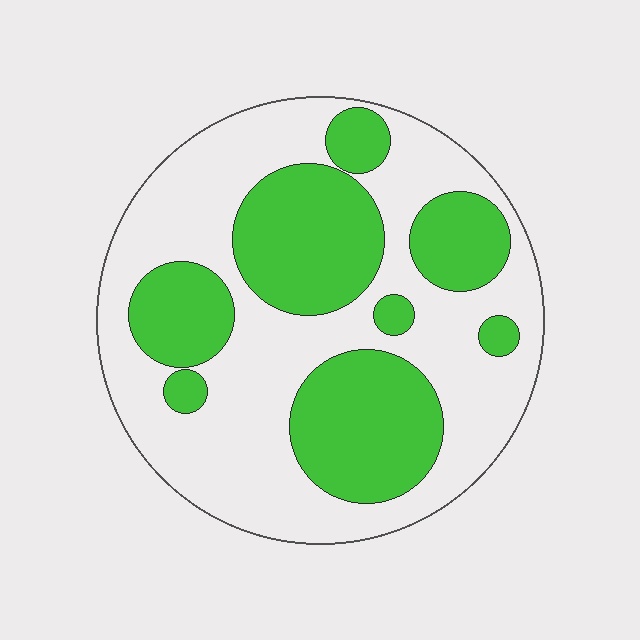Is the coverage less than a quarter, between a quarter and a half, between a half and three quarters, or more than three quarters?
Between a quarter and a half.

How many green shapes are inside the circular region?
8.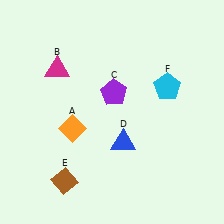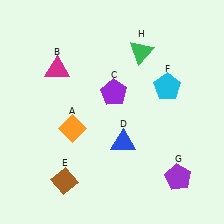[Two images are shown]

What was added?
A purple pentagon (G), a green triangle (H) were added in Image 2.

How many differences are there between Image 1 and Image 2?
There are 2 differences between the two images.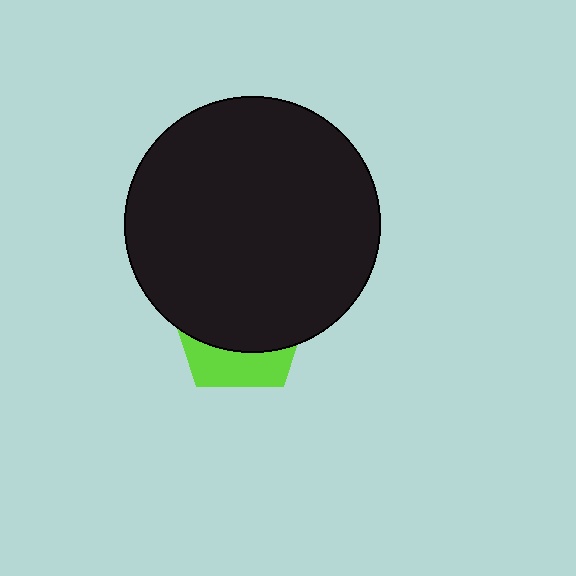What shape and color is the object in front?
The object in front is a black circle.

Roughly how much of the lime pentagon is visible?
A small part of it is visible (roughly 30%).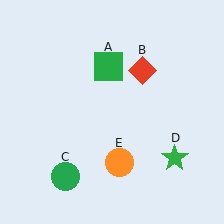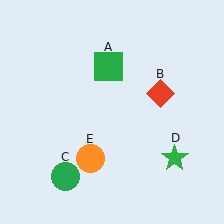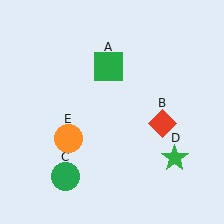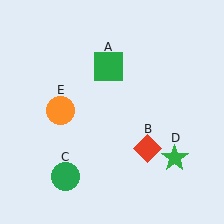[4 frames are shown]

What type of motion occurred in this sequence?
The red diamond (object B), orange circle (object E) rotated clockwise around the center of the scene.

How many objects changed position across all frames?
2 objects changed position: red diamond (object B), orange circle (object E).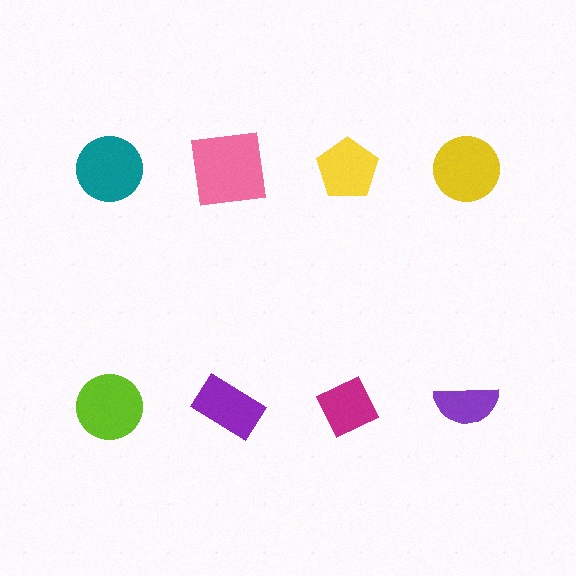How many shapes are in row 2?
4 shapes.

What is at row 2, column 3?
A magenta diamond.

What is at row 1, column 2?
A pink square.